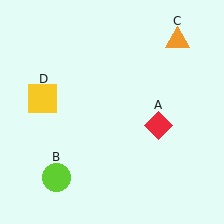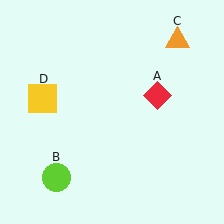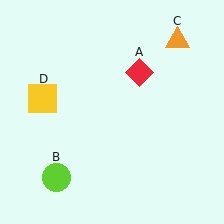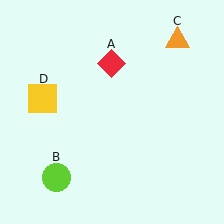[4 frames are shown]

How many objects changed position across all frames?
1 object changed position: red diamond (object A).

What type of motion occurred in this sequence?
The red diamond (object A) rotated counterclockwise around the center of the scene.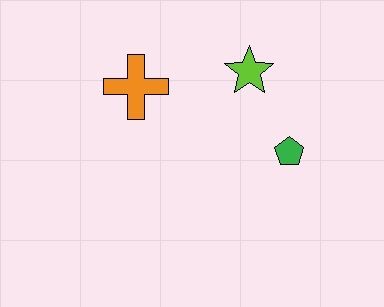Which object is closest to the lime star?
The green pentagon is closest to the lime star.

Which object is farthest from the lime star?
The orange cross is farthest from the lime star.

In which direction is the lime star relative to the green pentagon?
The lime star is above the green pentagon.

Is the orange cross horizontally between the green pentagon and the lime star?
No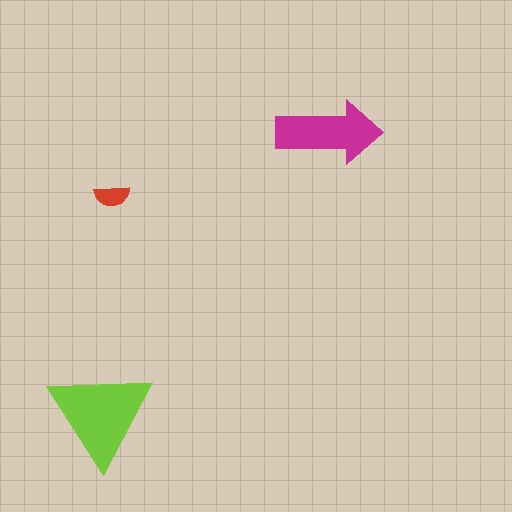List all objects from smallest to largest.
The red semicircle, the magenta arrow, the lime triangle.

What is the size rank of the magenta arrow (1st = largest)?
2nd.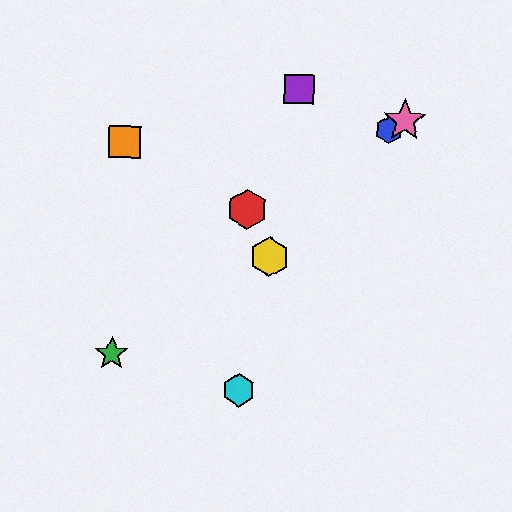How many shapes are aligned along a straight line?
3 shapes (the red hexagon, the blue hexagon, the pink star) are aligned along a straight line.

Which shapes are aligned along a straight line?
The red hexagon, the blue hexagon, the pink star are aligned along a straight line.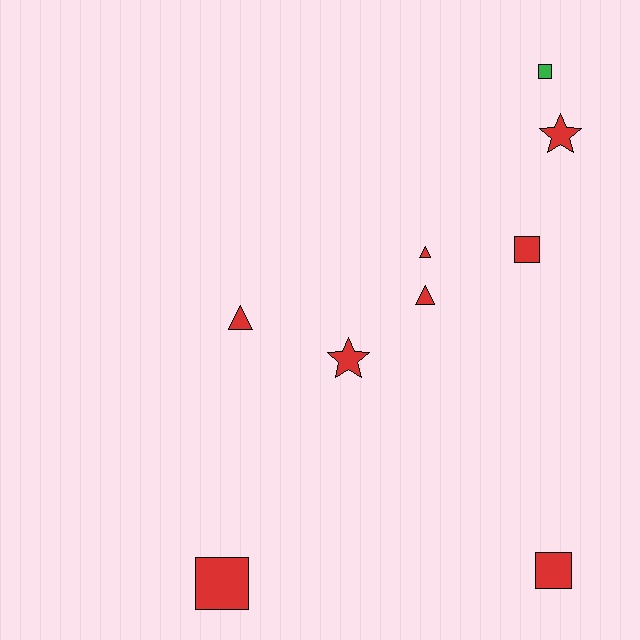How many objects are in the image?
There are 9 objects.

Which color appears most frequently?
Red, with 8 objects.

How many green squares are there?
There is 1 green square.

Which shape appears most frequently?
Square, with 4 objects.